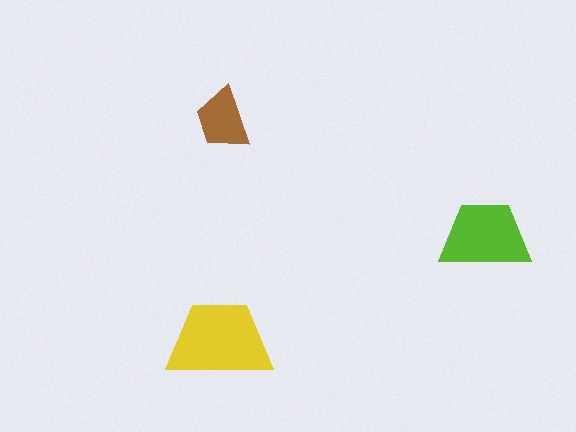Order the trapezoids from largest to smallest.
the yellow one, the lime one, the brown one.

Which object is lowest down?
The yellow trapezoid is bottommost.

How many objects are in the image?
There are 3 objects in the image.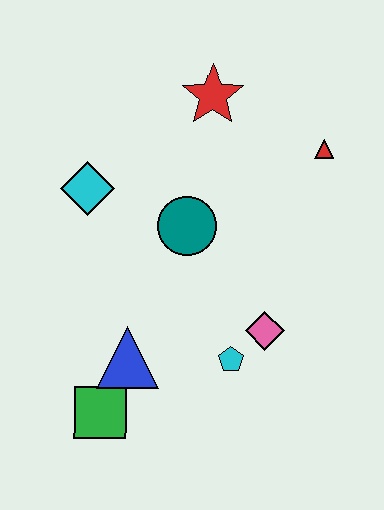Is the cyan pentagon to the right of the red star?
Yes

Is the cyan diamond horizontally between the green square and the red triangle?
No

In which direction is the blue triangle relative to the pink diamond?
The blue triangle is to the left of the pink diamond.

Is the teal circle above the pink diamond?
Yes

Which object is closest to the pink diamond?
The cyan pentagon is closest to the pink diamond.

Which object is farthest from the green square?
The red triangle is farthest from the green square.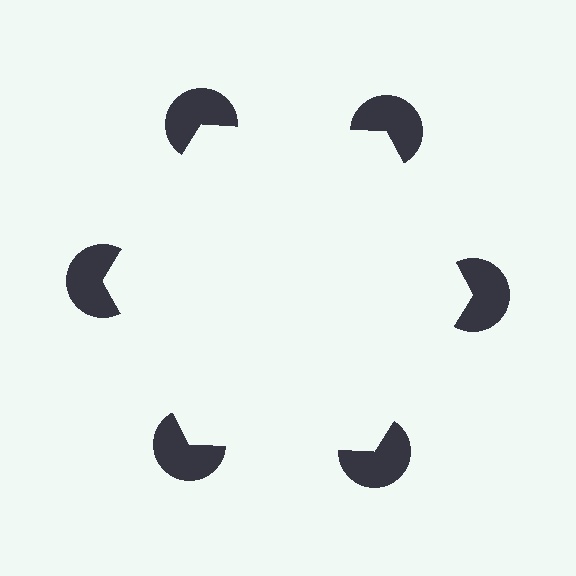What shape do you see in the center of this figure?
An illusory hexagon — its edges are inferred from the aligned wedge cuts in the pac-man discs, not physically drawn.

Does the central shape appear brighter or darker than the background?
It typically appears slightly brighter than the background, even though no actual brightness change is drawn.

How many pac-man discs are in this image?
There are 6 — one at each vertex of the illusory hexagon.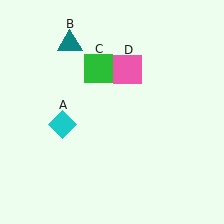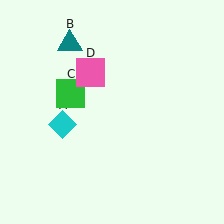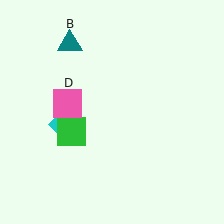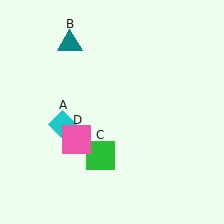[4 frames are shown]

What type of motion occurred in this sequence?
The green square (object C), pink square (object D) rotated counterclockwise around the center of the scene.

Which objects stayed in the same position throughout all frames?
Cyan diamond (object A) and teal triangle (object B) remained stationary.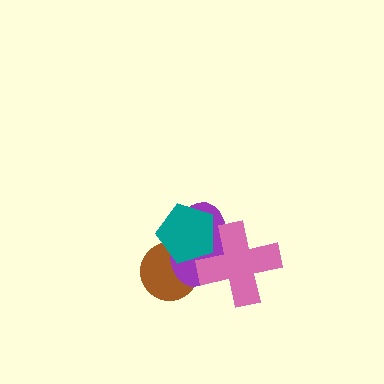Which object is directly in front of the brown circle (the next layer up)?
The purple ellipse is directly in front of the brown circle.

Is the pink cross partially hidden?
No, no other shape covers it.